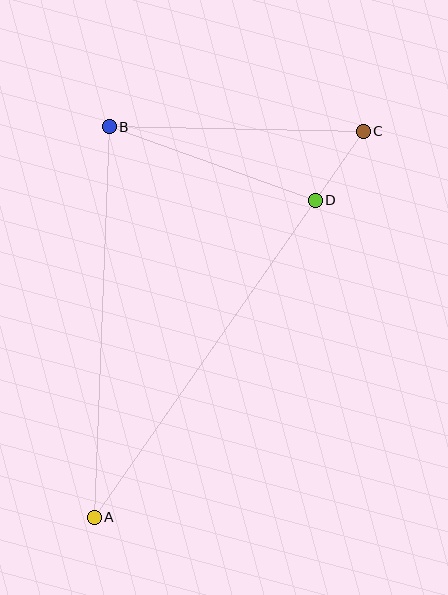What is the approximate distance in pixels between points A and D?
The distance between A and D is approximately 386 pixels.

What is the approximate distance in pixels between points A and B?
The distance between A and B is approximately 390 pixels.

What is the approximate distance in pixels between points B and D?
The distance between B and D is approximately 219 pixels.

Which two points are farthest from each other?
Points A and C are farthest from each other.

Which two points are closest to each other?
Points C and D are closest to each other.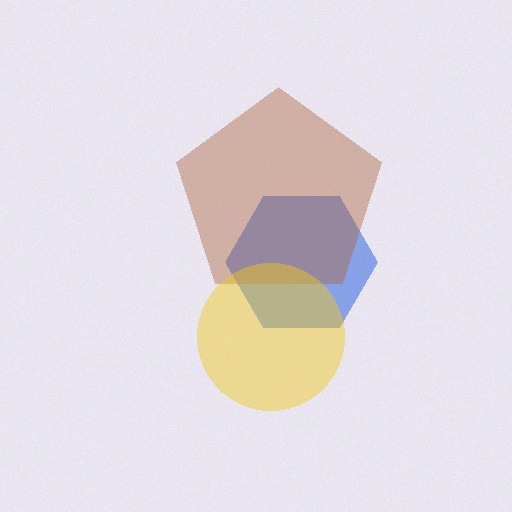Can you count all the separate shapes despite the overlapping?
Yes, there are 3 separate shapes.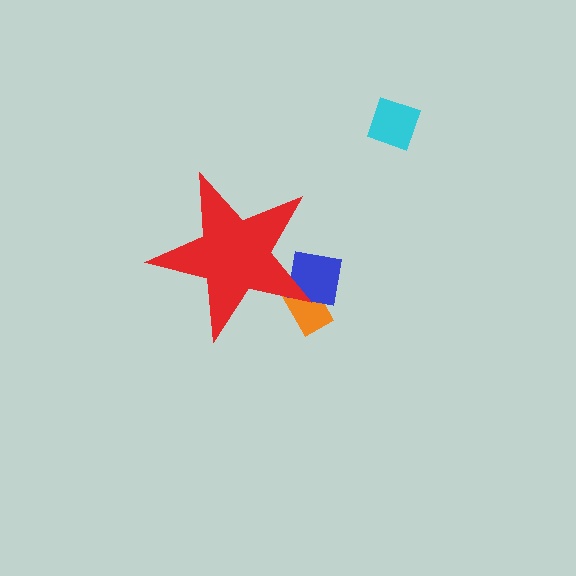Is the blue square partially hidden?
Yes, the blue square is partially hidden behind the red star.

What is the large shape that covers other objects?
A red star.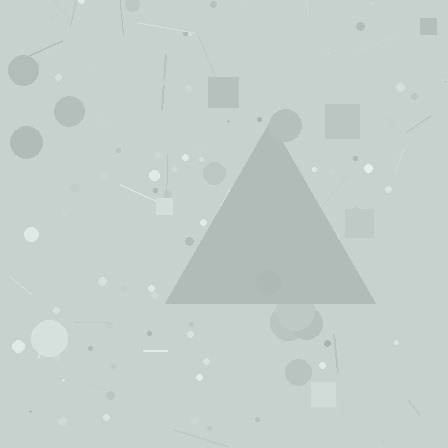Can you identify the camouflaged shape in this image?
The camouflaged shape is a triangle.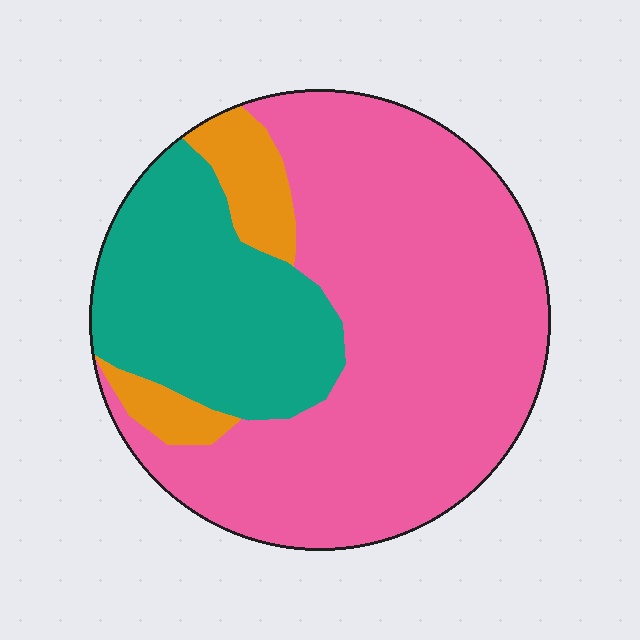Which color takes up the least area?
Orange, at roughly 10%.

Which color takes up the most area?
Pink, at roughly 65%.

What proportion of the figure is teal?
Teal covers about 25% of the figure.